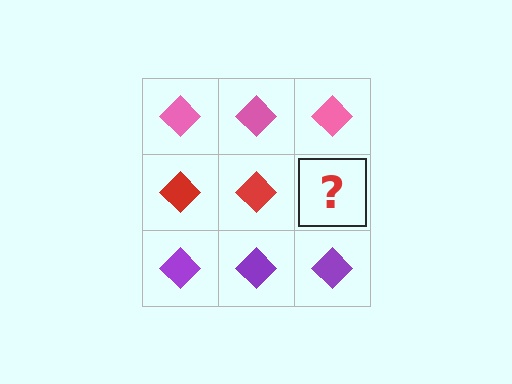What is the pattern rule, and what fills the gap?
The rule is that each row has a consistent color. The gap should be filled with a red diamond.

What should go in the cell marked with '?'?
The missing cell should contain a red diamond.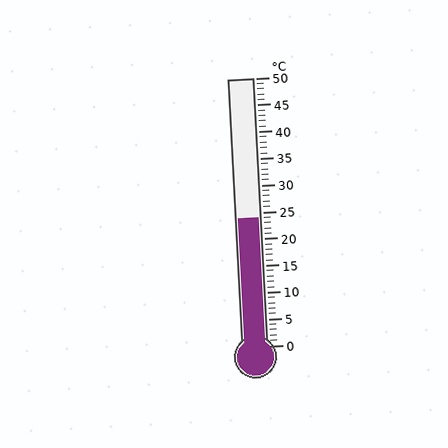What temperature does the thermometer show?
The thermometer shows approximately 24°C.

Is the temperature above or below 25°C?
The temperature is below 25°C.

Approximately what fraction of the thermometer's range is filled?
The thermometer is filled to approximately 50% of its range.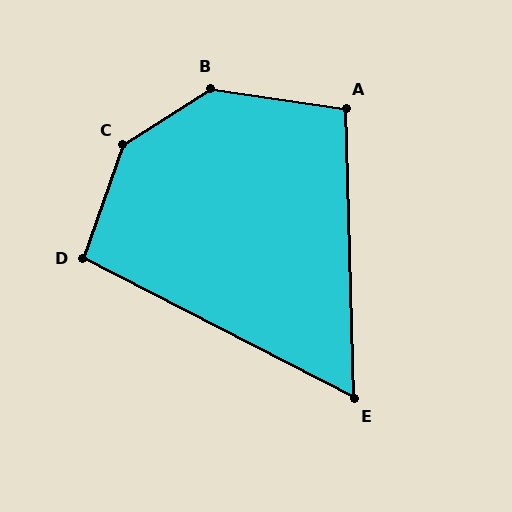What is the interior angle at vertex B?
Approximately 139 degrees (obtuse).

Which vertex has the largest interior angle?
C, at approximately 142 degrees.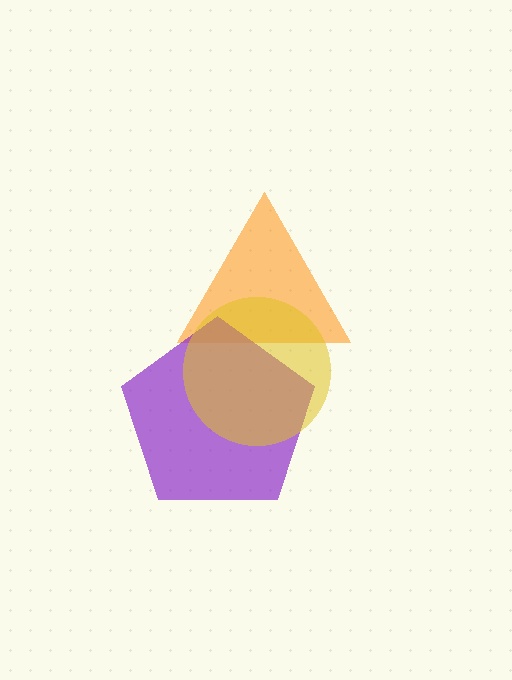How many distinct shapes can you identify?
There are 3 distinct shapes: an orange triangle, a purple pentagon, a yellow circle.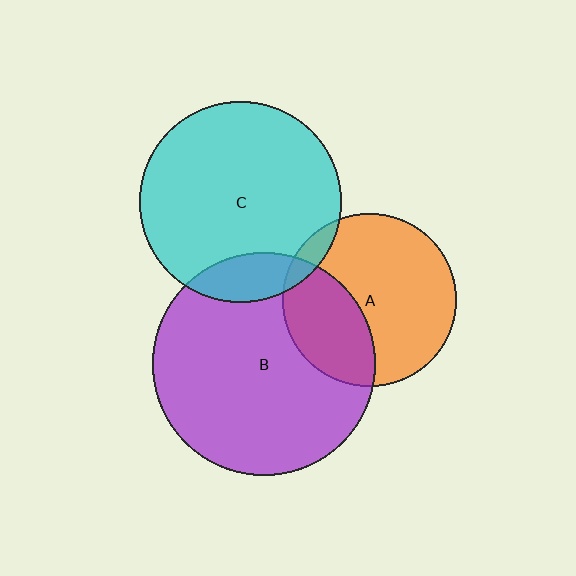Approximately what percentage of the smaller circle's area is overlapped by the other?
Approximately 5%.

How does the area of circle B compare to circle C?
Approximately 1.2 times.